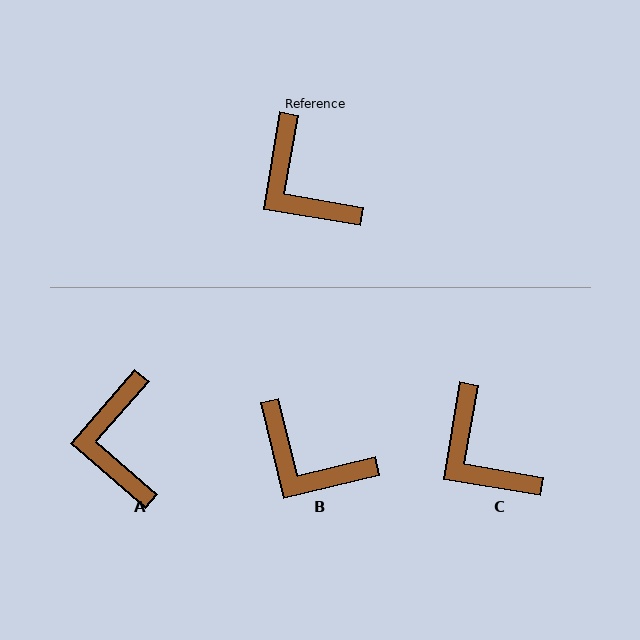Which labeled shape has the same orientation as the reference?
C.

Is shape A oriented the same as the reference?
No, it is off by about 31 degrees.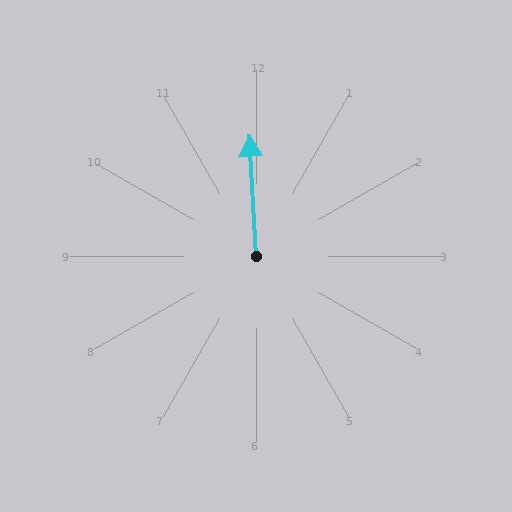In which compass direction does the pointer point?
North.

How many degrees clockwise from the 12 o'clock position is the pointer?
Approximately 357 degrees.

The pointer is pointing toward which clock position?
Roughly 12 o'clock.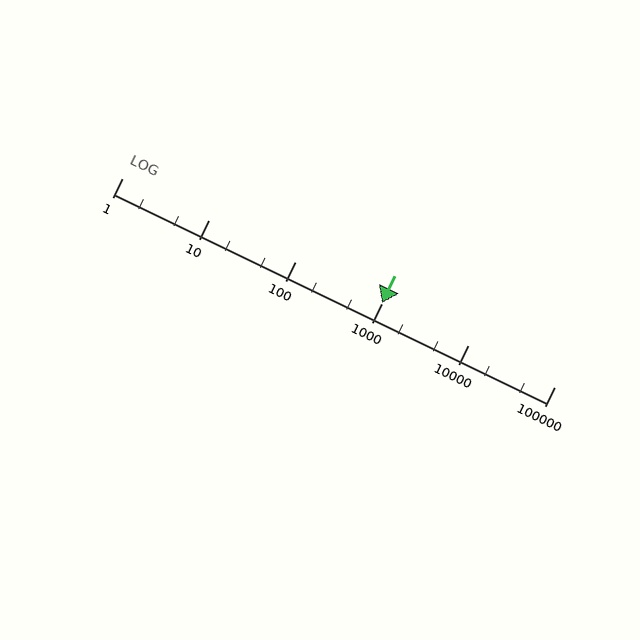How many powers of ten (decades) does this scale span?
The scale spans 5 decades, from 1 to 100000.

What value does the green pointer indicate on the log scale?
The pointer indicates approximately 1000.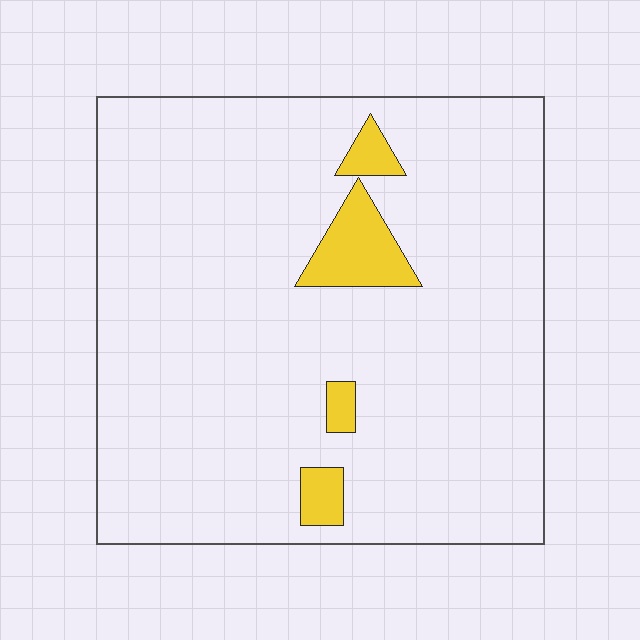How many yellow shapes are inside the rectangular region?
4.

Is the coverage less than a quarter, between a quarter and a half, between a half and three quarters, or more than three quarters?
Less than a quarter.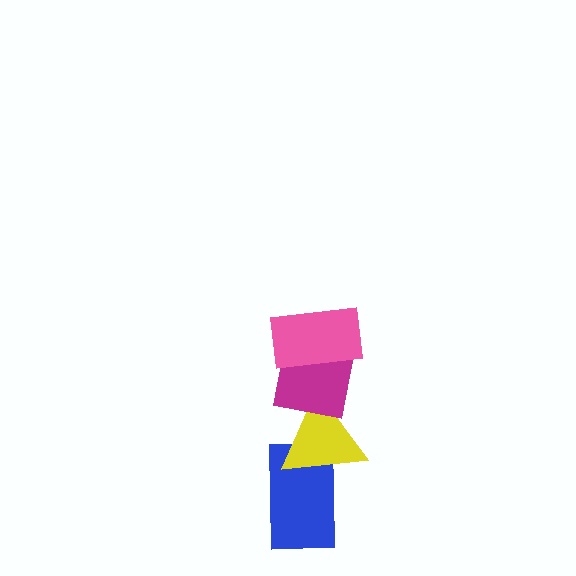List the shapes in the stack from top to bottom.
From top to bottom: the pink rectangle, the magenta square, the yellow triangle, the blue rectangle.